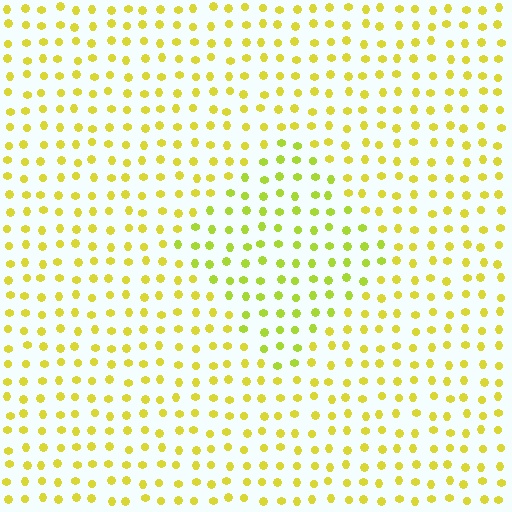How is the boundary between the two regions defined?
The boundary is defined purely by a slight shift in hue (about 19 degrees). Spacing, size, and orientation are identical on both sides.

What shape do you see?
I see a diamond.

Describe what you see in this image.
The image is filled with small yellow elements in a uniform arrangement. A diamond-shaped region is visible where the elements are tinted to a slightly different hue, forming a subtle color boundary.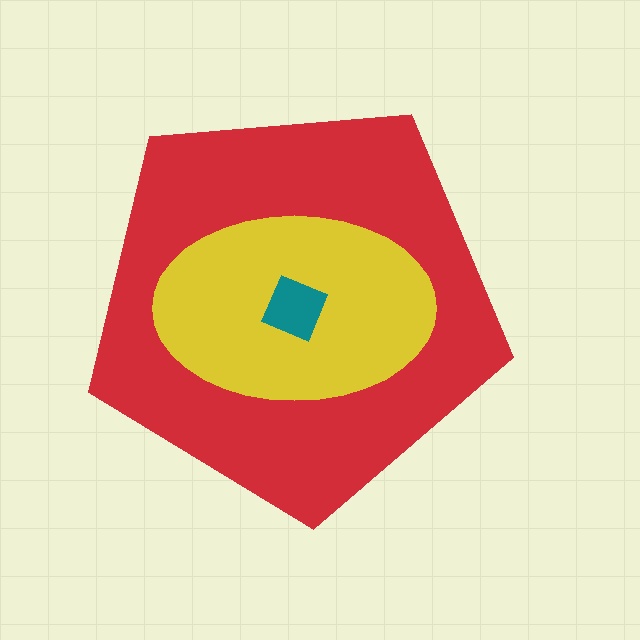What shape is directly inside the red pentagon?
The yellow ellipse.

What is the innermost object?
The teal diamond.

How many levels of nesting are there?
3.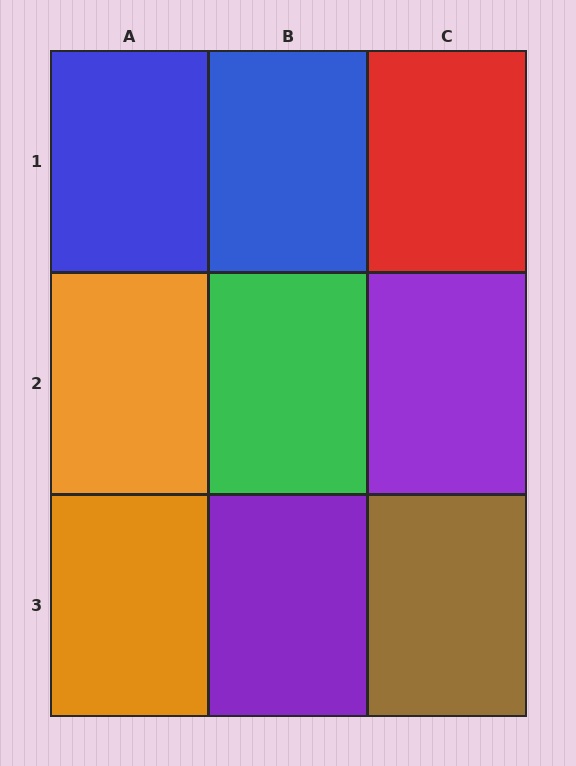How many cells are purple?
2 cells are purple.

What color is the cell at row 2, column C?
Purple.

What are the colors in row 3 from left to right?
Orange, purple, brown.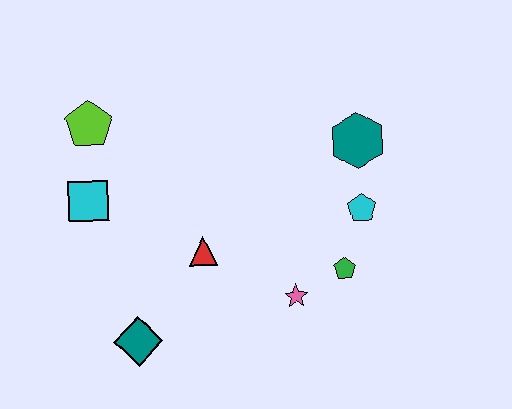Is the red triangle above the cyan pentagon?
No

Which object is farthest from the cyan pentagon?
The lime pentagon is farthest from the cyan pentagon.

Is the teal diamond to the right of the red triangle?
No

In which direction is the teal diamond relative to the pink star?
The teal diamond is to the left of the pink star.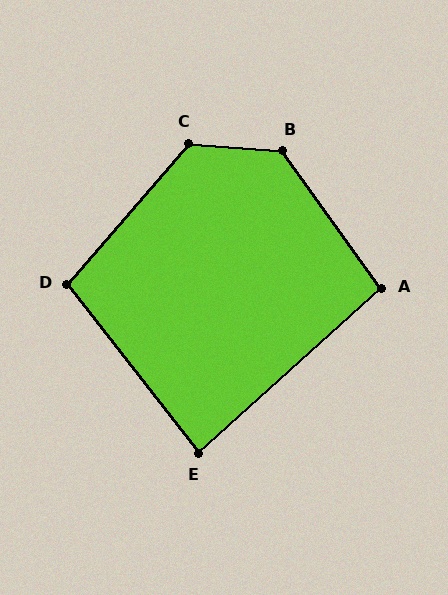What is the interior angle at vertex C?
Approximately 126 degrees (obtuse).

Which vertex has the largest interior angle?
B, at approximately 130 degrees.